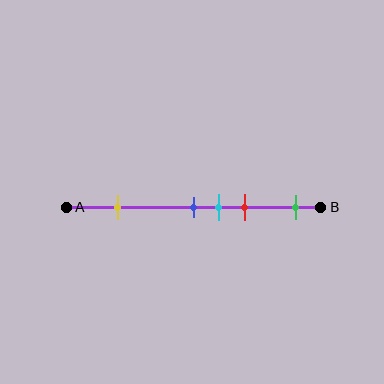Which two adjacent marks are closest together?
The blue and cyan marks are the closest adjacent pair.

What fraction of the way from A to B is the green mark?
The green mark is approximately 90% (0.9) of the way from A to B.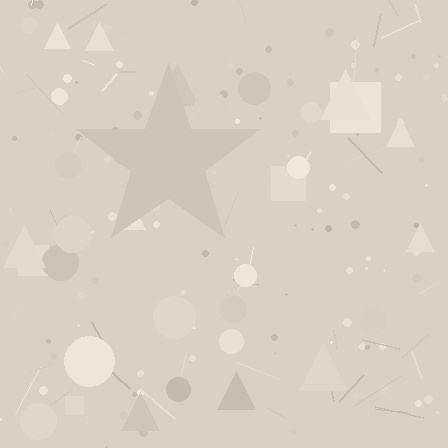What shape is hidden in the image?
A star is hidden in the image.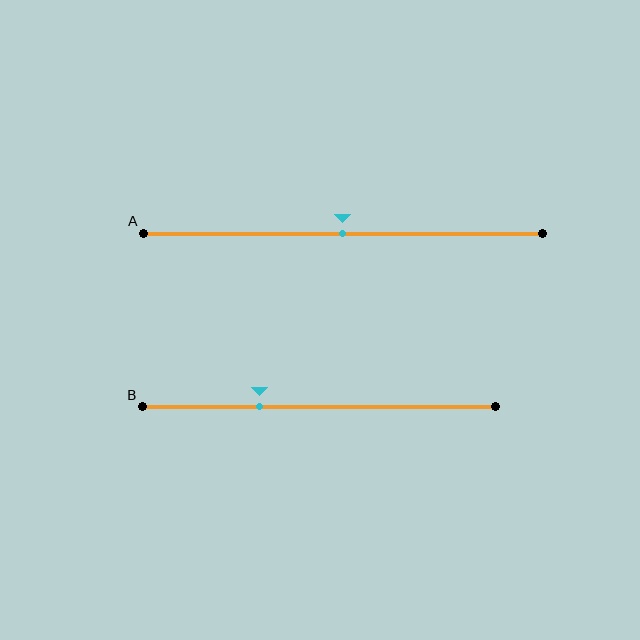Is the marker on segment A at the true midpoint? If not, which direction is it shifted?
Yes, the marker on segment A is at the true midpoint.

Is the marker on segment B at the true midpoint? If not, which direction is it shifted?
No, the marker on segment B is shifted to the left by about 17% of the segment length.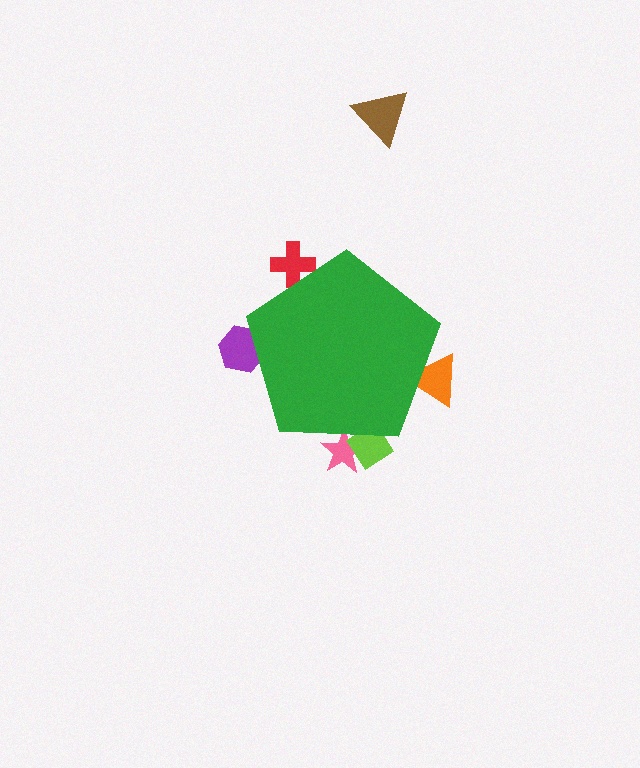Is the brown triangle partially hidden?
No, the brown triangle is fully visible.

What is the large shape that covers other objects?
A green pentagon.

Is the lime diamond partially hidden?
Yes, the lime diamond is partially hidden behind the green pentagon.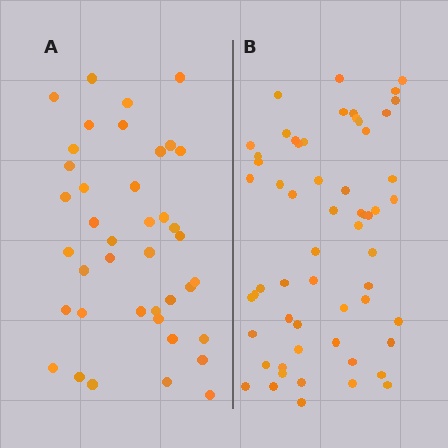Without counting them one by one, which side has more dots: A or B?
Region B (the right region) has more dots.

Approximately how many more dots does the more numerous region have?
Region B has approximately 20 more dots than region A.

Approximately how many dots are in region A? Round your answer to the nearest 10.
About 40 dots.